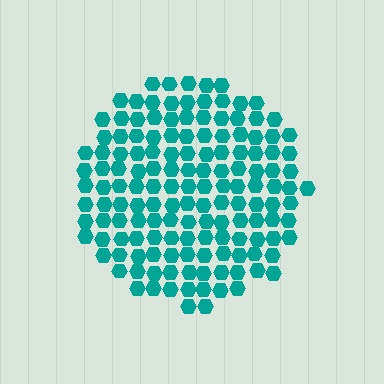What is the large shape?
The large shape is a circle.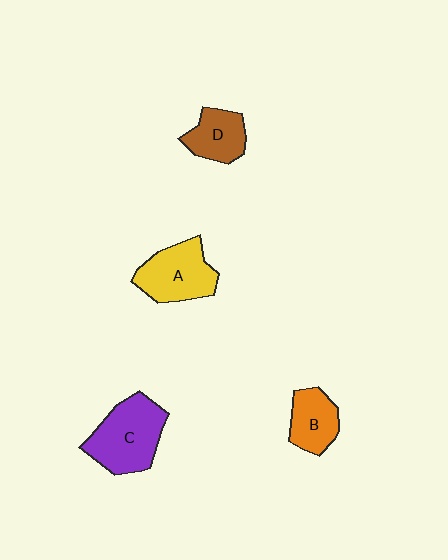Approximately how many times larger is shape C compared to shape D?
Approximately 1.7 times.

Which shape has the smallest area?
Shape D (brown).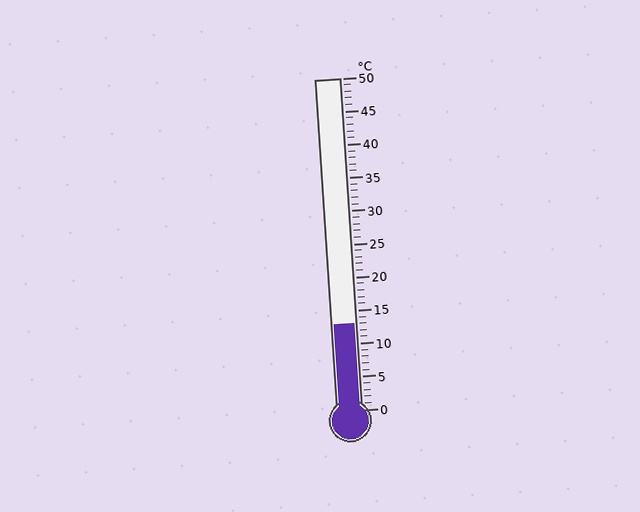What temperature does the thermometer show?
The thermometer shows approximately 13°C.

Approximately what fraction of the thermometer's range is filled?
The thermometer is filled to approximately 25% of its range.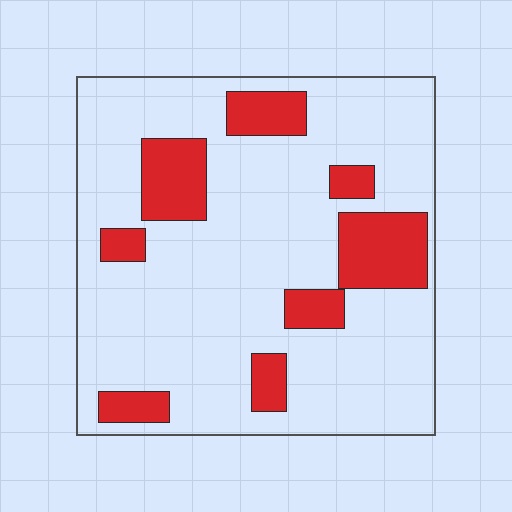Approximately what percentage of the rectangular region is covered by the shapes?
Approximately 20%.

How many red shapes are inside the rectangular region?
8.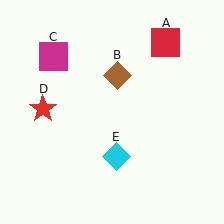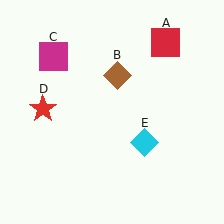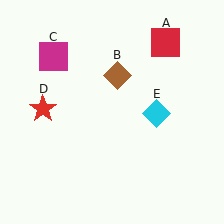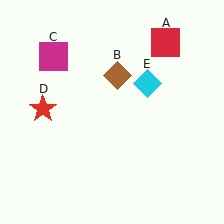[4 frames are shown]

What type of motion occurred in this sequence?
The cyan diamond (object E) rotated counterclockwise around the center of the scene.